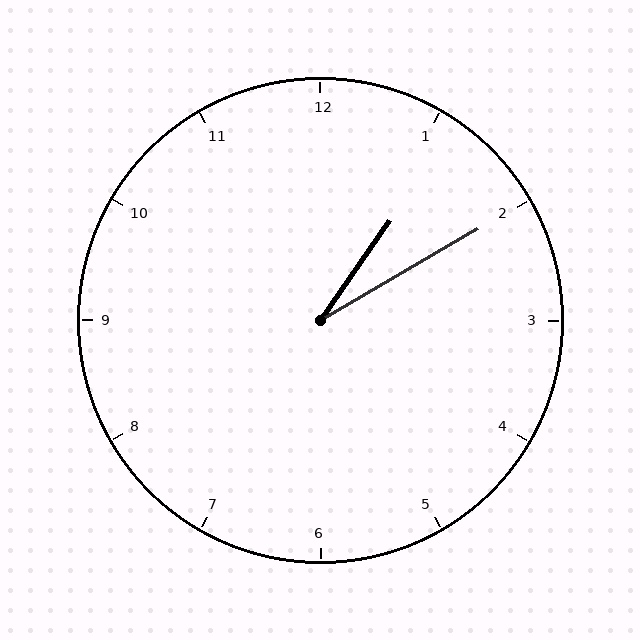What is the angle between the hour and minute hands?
Approximately 25 degrees.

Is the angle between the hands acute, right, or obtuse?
It is acute.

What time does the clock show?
1:10.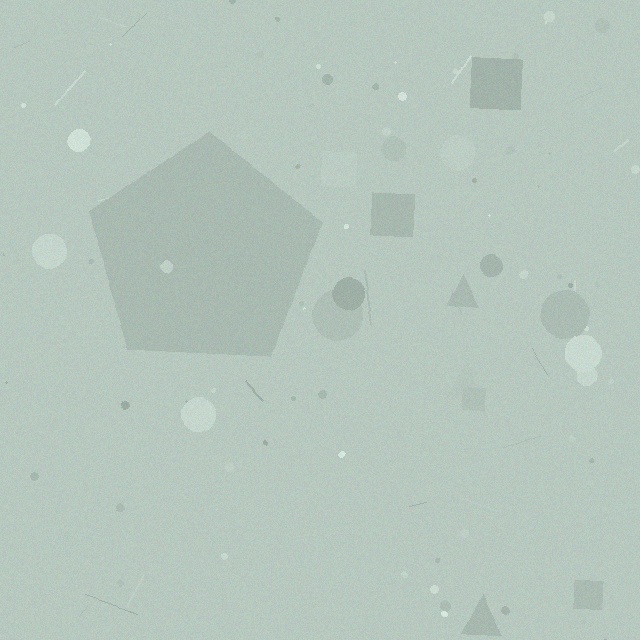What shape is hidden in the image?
A pentagon is hidden in the image.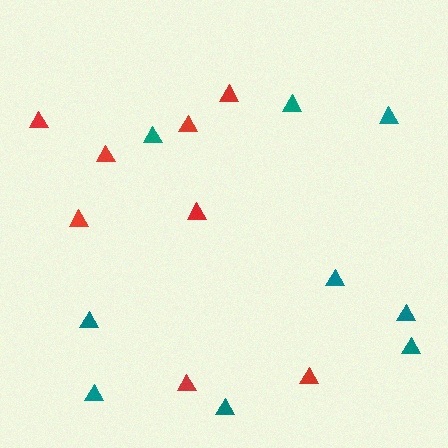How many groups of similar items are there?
There are 2 groups: one group of teal triangles (9) and one group of red triangles (8).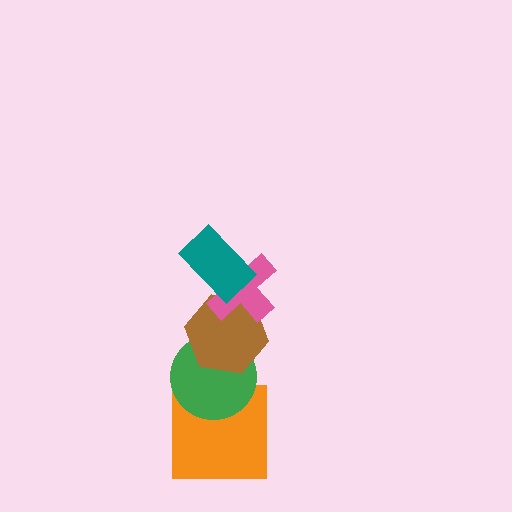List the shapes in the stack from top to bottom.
From top to bottom: the teal rectangle, the pink cross, the brown hexagon, the green circle, the orange square.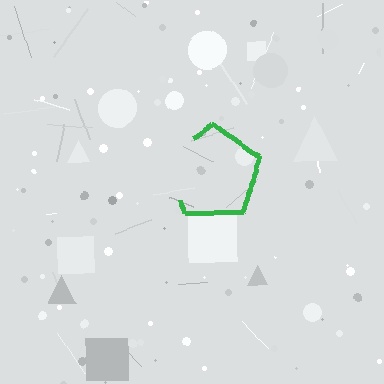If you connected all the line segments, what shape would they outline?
They would outline a pentagon.